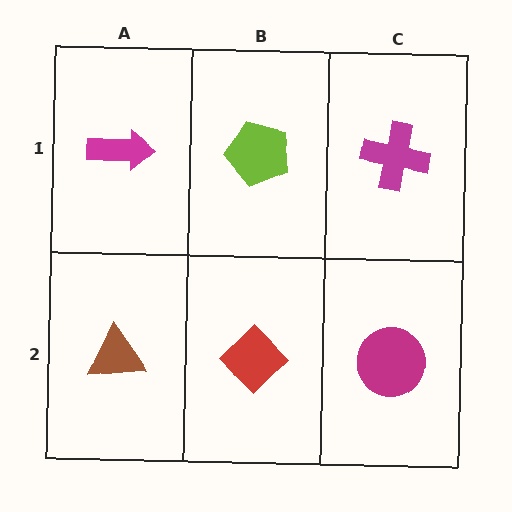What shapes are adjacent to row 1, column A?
A brown triangle (row 2, column A), a lime pentagon (row 1, column B).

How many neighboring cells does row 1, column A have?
2.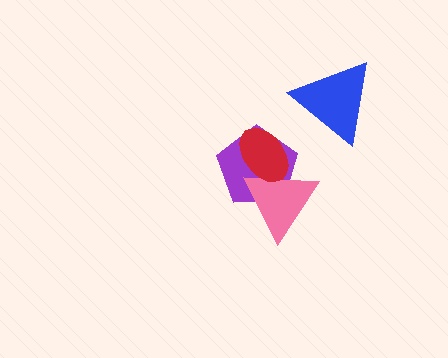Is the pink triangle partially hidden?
Yes, it is partially covered by another shape.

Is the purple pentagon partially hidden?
Yes, it is partially covered by another shape.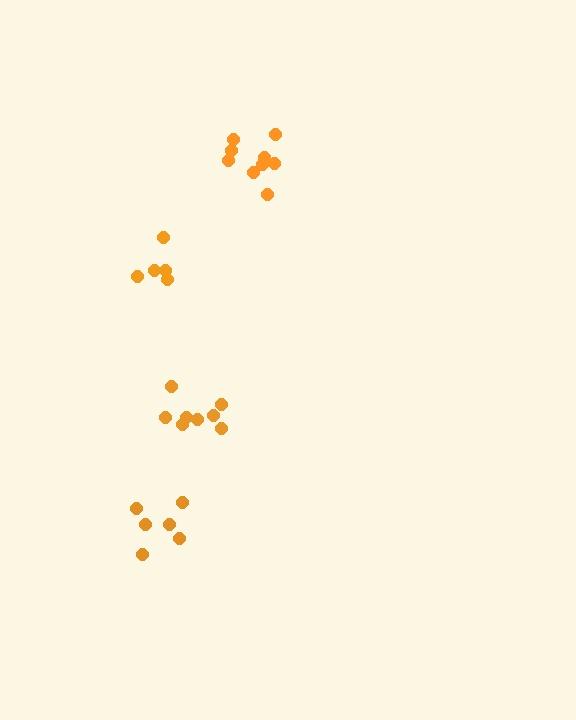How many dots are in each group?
Group 1: 5 dots, Group 2: 6 dots, Group 3: 9 dots, Group 4: 8 dots (28 total).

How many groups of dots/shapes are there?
There are 4 groups.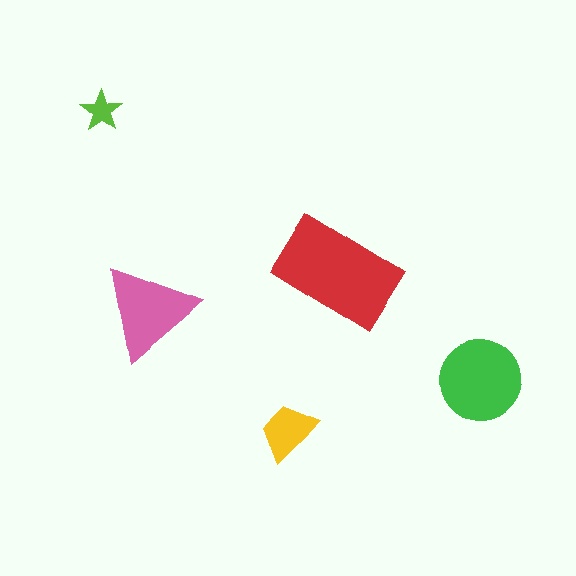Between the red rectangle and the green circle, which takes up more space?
The red rectangle.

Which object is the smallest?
The lime star.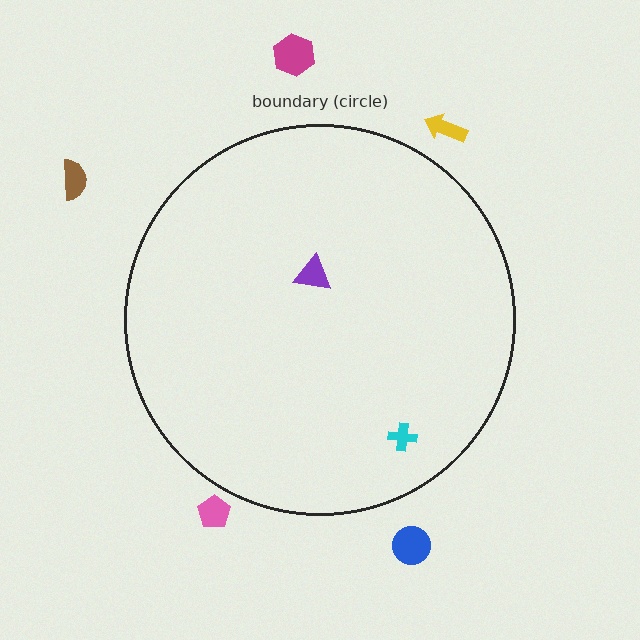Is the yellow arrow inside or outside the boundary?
Outside.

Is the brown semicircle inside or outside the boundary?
Outside.